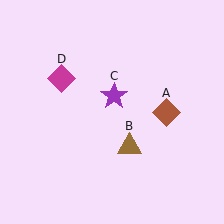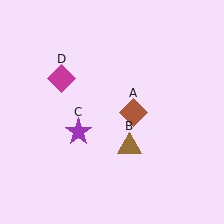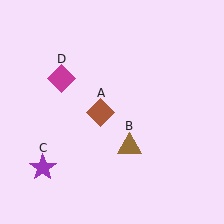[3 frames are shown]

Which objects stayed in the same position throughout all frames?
Brown triangle (object B) and magenta diamond (object D) remained stationary.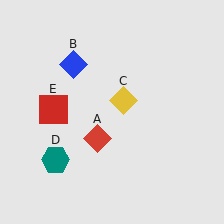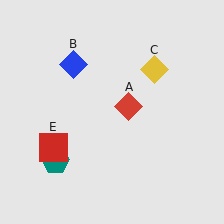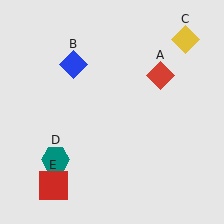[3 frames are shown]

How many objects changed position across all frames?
3 objects changed position: red diamond (object A), yellow diamond (object C), red square (object E).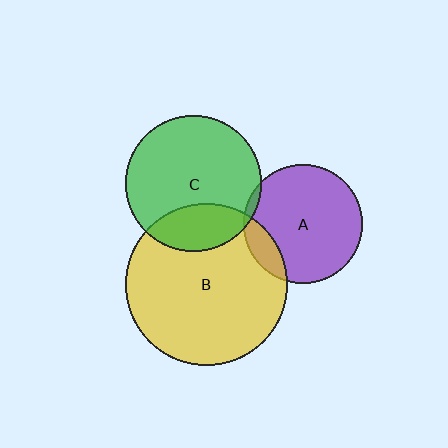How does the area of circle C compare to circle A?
Approximately 1.3 times.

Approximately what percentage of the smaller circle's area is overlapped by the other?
Approximately 5%.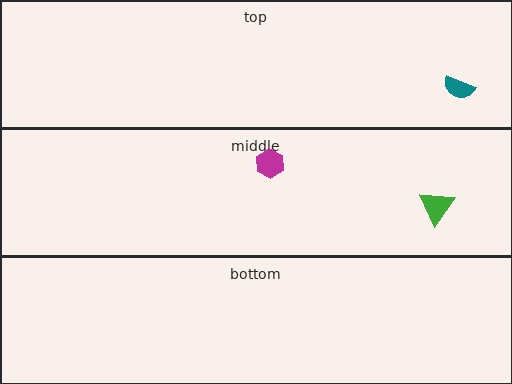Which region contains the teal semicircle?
The top region.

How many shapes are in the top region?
1.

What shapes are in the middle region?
The green triangle, the magenta hexagon.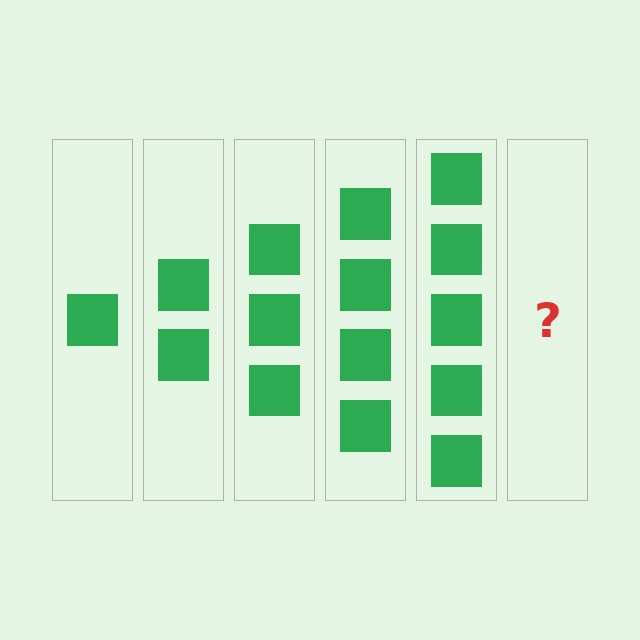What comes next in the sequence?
The next element should be 6 squares.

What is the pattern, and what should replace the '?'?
The pattern is that each step adds one more square. The '?' should be 6 squares.